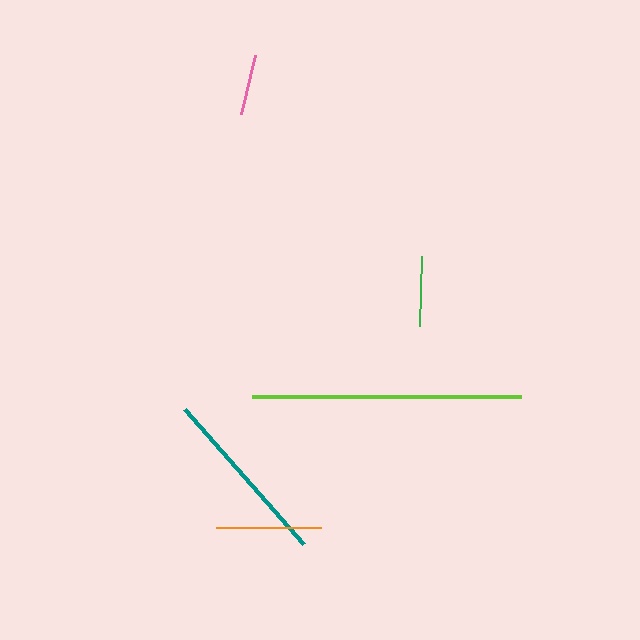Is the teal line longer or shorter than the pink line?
The teal line is longer than the pink line.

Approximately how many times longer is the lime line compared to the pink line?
The lime line is approximately 4.4 times the length of the pink line.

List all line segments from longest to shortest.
From longest to shortest: lime, teal, orange, green, pink.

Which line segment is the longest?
The lime line is the longest at approximately 269 pixels.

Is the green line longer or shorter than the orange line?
The orange line is longer than the green line.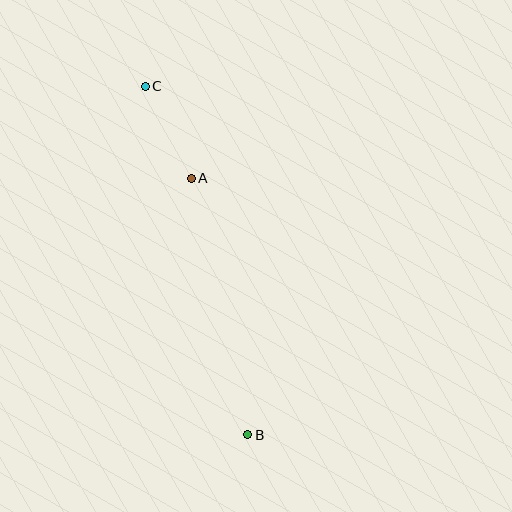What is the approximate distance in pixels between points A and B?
The distance between A and B is approximately 263 pixels.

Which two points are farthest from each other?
Points B and C are farthest from each other.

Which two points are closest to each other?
Points A and C are closest to each other.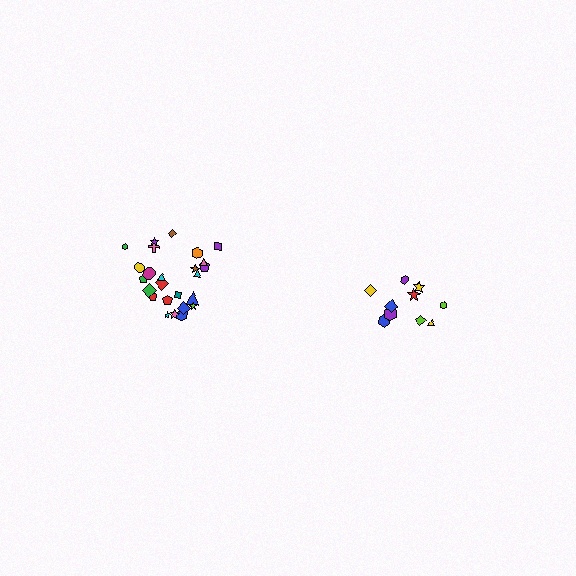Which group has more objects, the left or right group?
The left group.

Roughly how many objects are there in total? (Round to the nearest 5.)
Roughly 35 objects in total.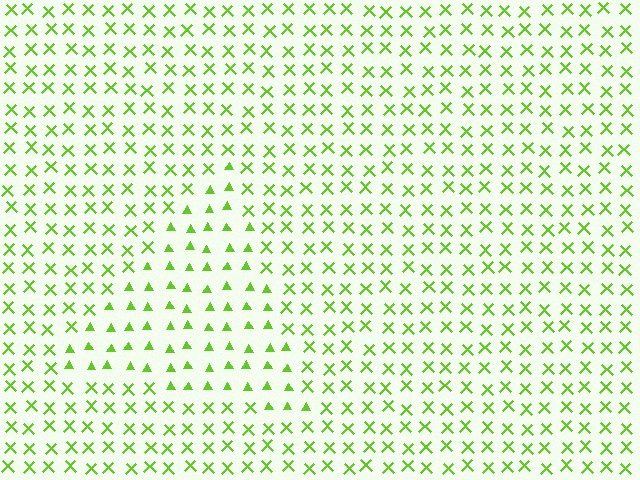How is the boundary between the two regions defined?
The boundary is defined by a change in element shape: triangles inside vs. X marks outside. All elements share the same color and spacing.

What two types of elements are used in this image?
The image uses triangles inside the triangle region and X marks outside it.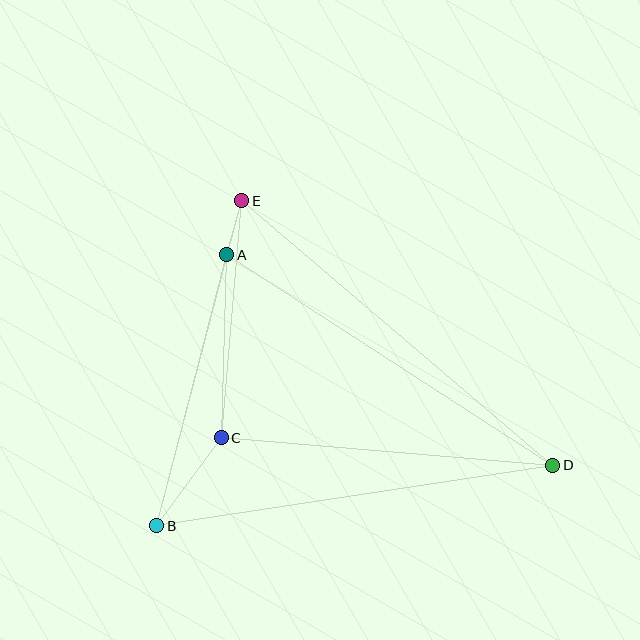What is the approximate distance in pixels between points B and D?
The distance between B and D is approximately 400 pixels.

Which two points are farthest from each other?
Points D and E are farthest from each other.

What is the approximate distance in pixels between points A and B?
The distance between A and B is approximately 280 pixels.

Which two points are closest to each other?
Points A and E are closest to each other.